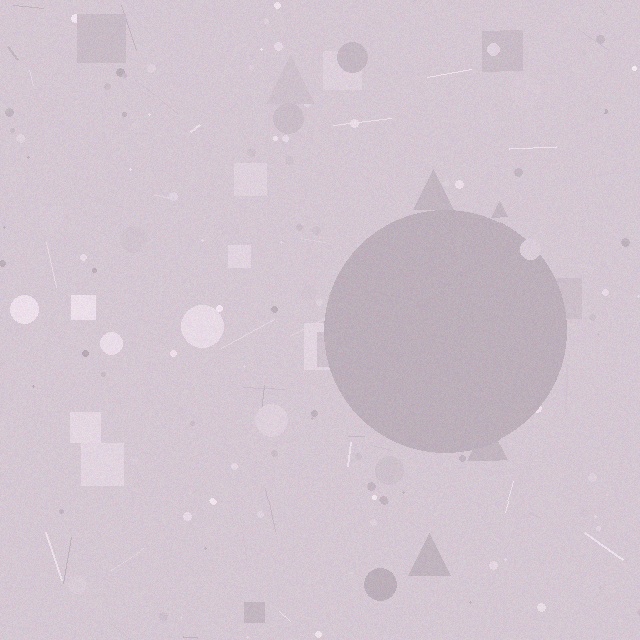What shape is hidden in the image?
A circle is hidden in the image.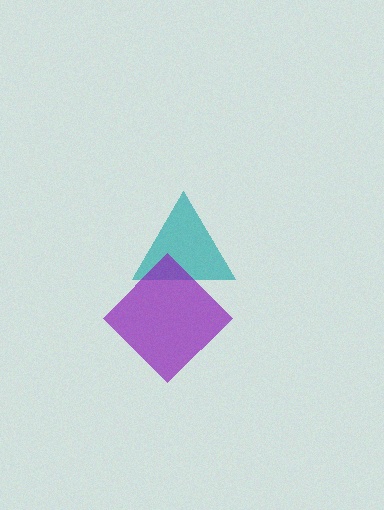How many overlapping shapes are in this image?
There are 2 overlapping shapes in the image.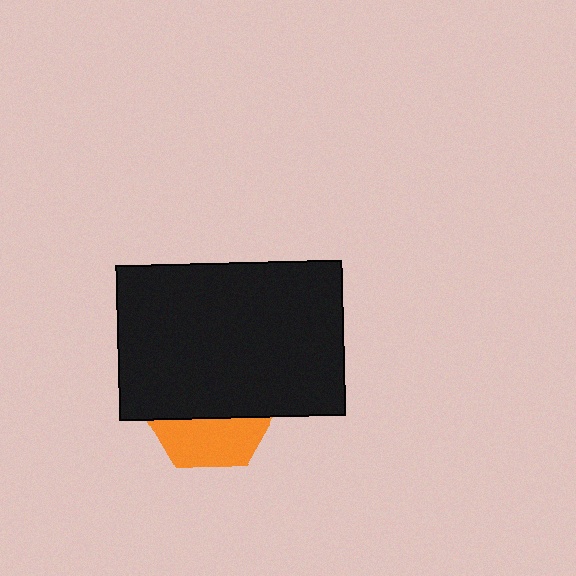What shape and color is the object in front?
The object in front is a black rectangle.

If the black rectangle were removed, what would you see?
You would see the complete orange hexagon.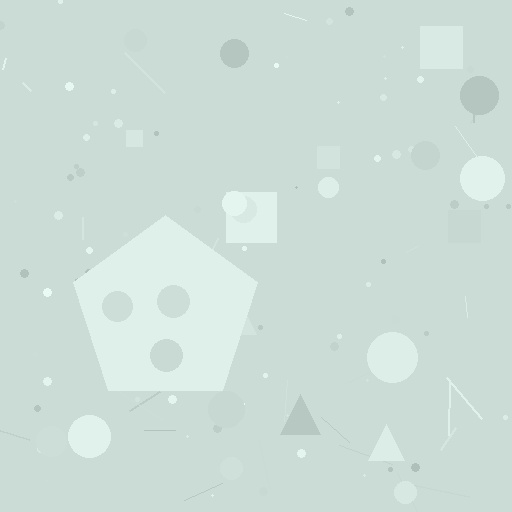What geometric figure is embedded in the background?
A pentagon is embedded in the background.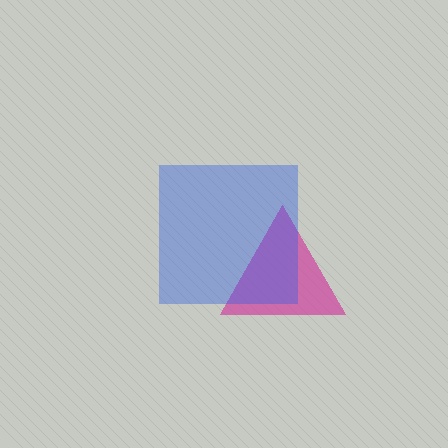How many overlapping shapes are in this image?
There are 2 overlapping shapes in the image.